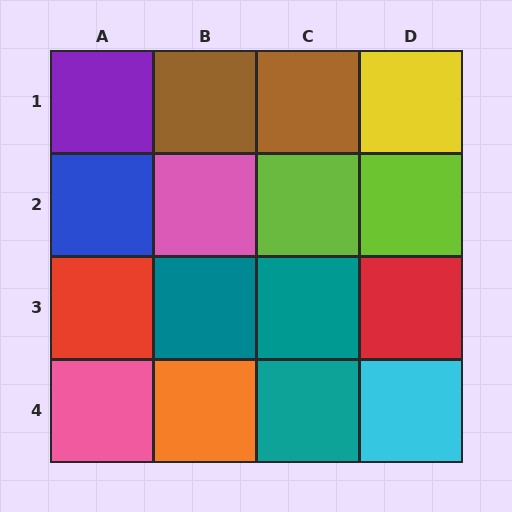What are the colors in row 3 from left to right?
Red, teal, teal, red.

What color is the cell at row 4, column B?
Orange.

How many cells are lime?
2 cells are lime.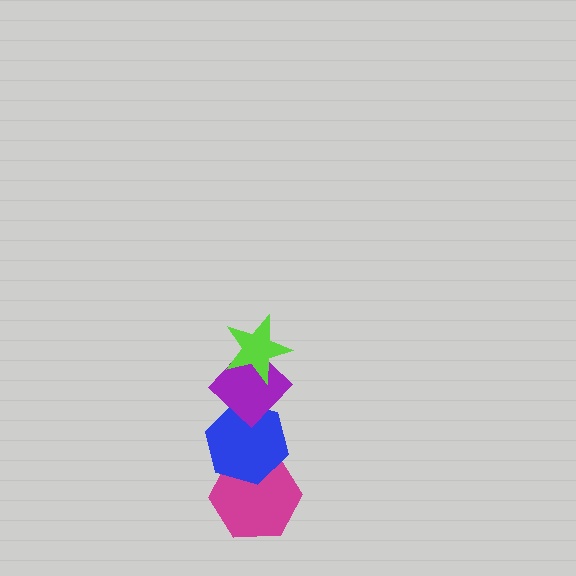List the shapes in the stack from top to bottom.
From top to bottom: the lime star, the purple diamond, the blue hexagon, the magenta hexagon.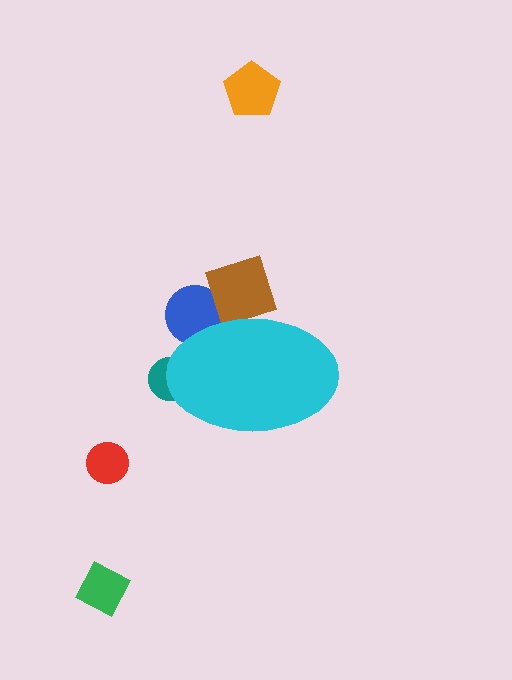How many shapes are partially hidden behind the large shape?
3 shapes are partially hidden.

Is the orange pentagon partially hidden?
No, the orange pentagon is fully visible.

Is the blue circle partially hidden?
Yes, the blue circle is partially hidden behind the cyan ellipse.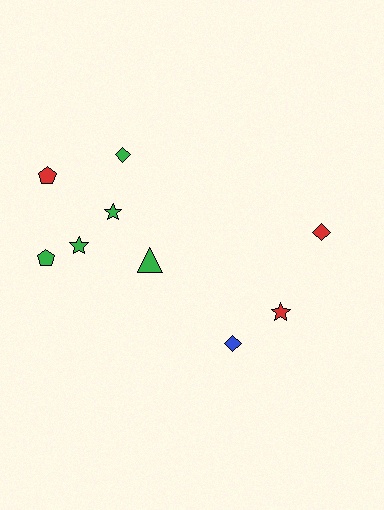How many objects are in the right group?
There are 3 objects.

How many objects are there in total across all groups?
There are 9 objects.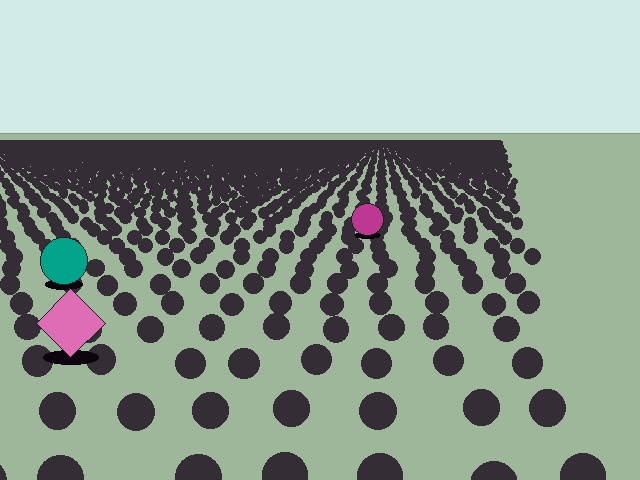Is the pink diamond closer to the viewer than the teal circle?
Yes. The pink diamond is closer — you can tell from the texture gradient: the ground texture is coarser near it.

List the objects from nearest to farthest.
From nearest to farthest: the pink diamond, the teal circle, the magenta circle.